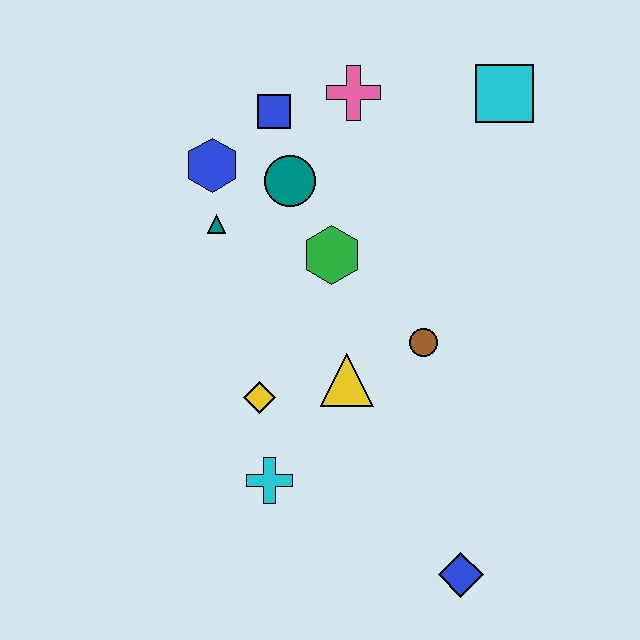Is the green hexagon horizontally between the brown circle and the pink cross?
No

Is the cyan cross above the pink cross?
No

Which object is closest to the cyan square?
The pink cross is closest to the cyan square.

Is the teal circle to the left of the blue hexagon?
No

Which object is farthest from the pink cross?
The blue diamond is farthest from the pink cross.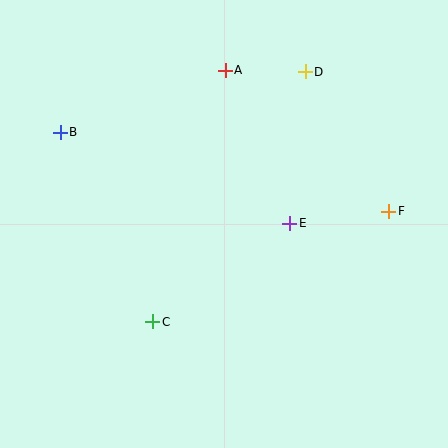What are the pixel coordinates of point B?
Point B is at (60, 132).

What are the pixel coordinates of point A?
Point A is at (225, 70).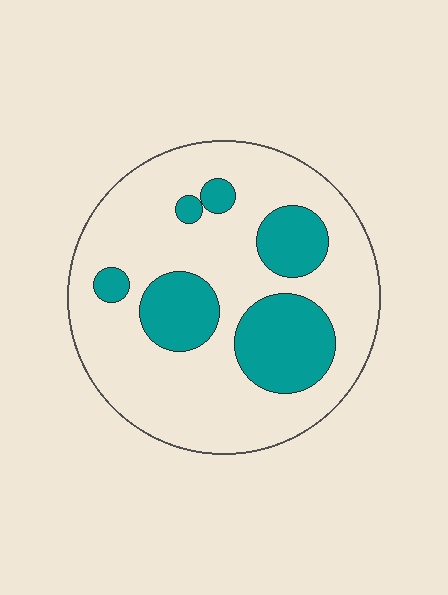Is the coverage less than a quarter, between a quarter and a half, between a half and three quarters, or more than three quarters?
Between a quarter and a half.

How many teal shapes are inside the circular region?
6.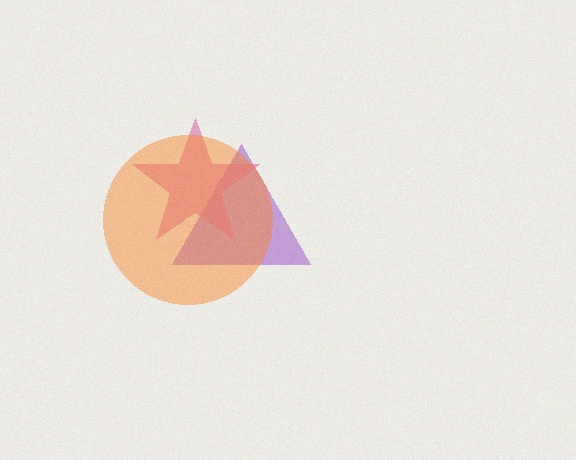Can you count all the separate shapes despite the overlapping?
Yes, there are 3 separate shapes.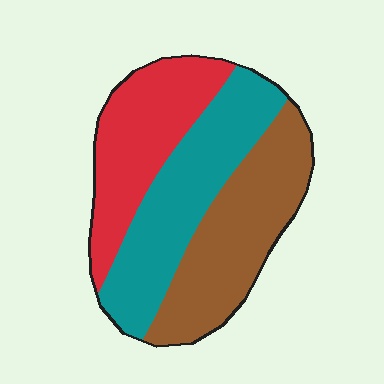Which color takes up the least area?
Red, at roughly 30%.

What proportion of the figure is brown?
Brown covers roughly 35% of the figure.